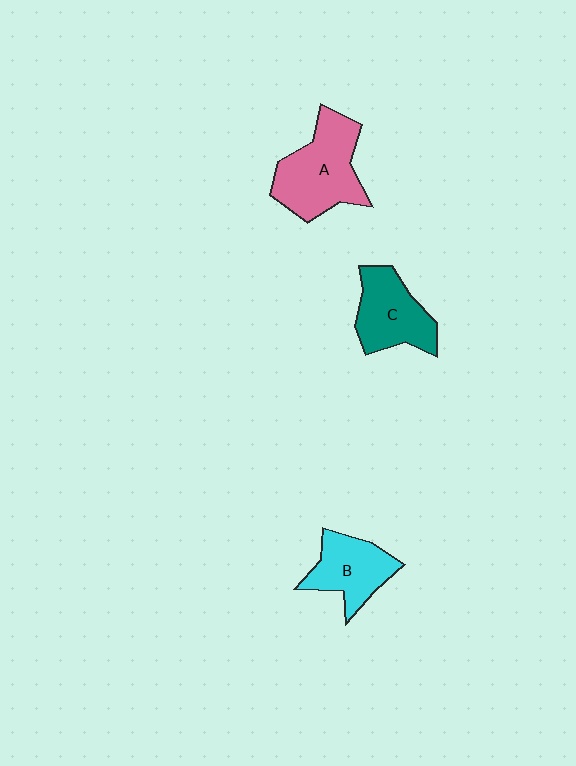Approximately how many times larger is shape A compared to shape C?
Approximately 1.3 times.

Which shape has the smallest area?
Shape B (cyan).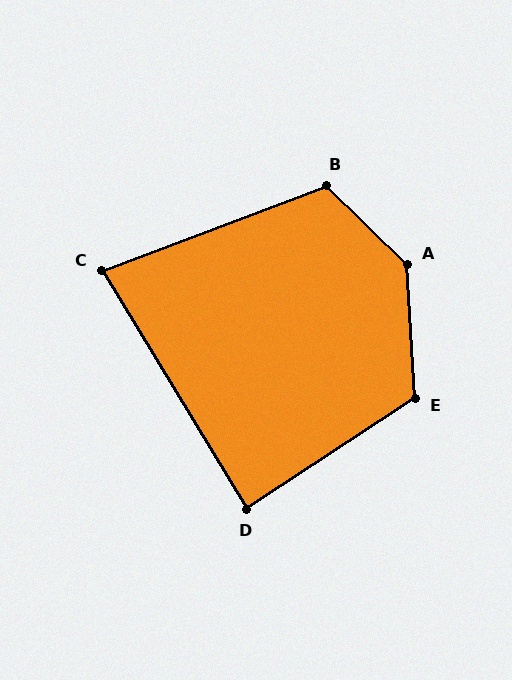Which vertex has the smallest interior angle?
C, at approximately 79 degrees.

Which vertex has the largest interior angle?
A, at approximately 137 degrees.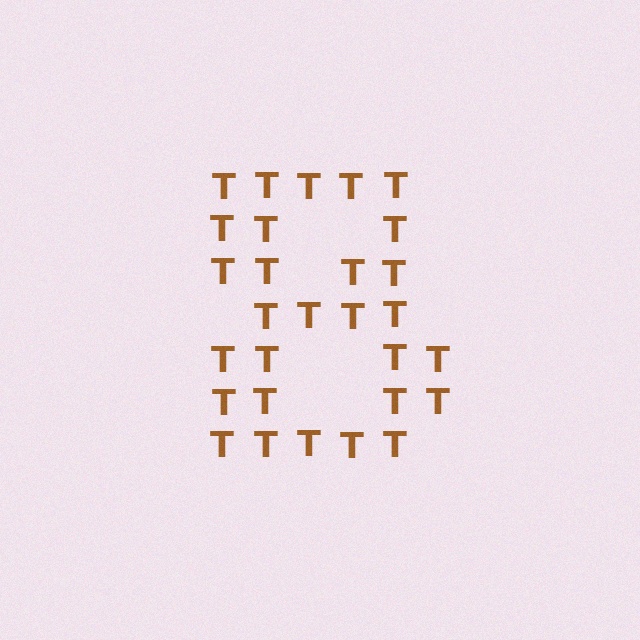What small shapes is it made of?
It is made of small letter T's.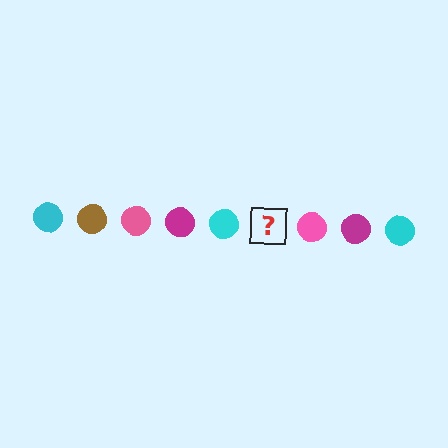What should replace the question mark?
The question mark should be replaced with a brown circle.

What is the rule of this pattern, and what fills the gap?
The rule is that the pattern cycles through cyan, brown, pink, magenta circles. The gap should be filled with a brown circle.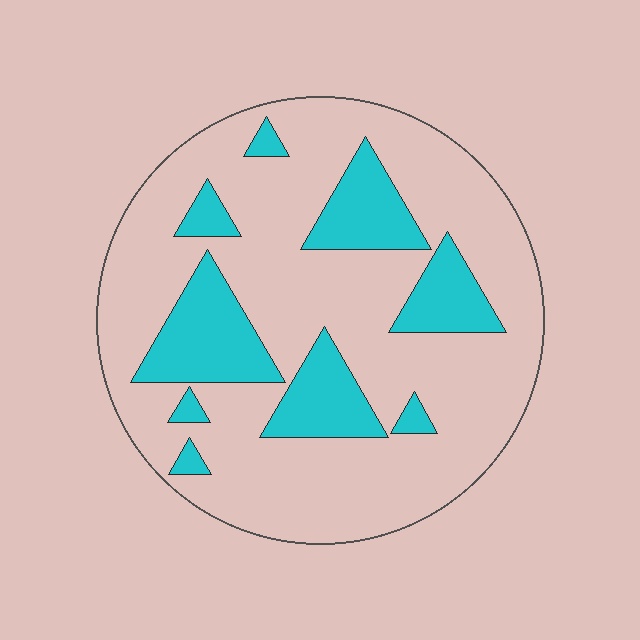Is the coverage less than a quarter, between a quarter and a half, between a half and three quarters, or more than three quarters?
Less than a quarter.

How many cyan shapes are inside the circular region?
9.